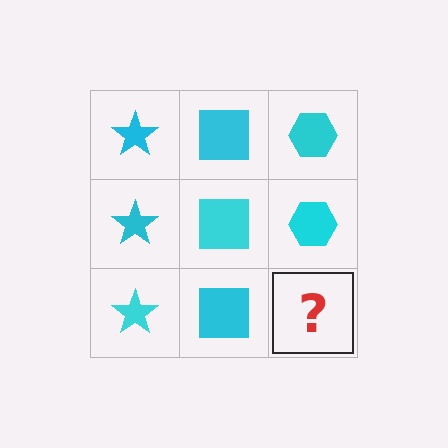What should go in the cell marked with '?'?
The missing cell should contain a cyan hexagon.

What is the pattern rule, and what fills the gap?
The rule is that each column has a consistent shape. The gap should be filled with a cyan hexagon.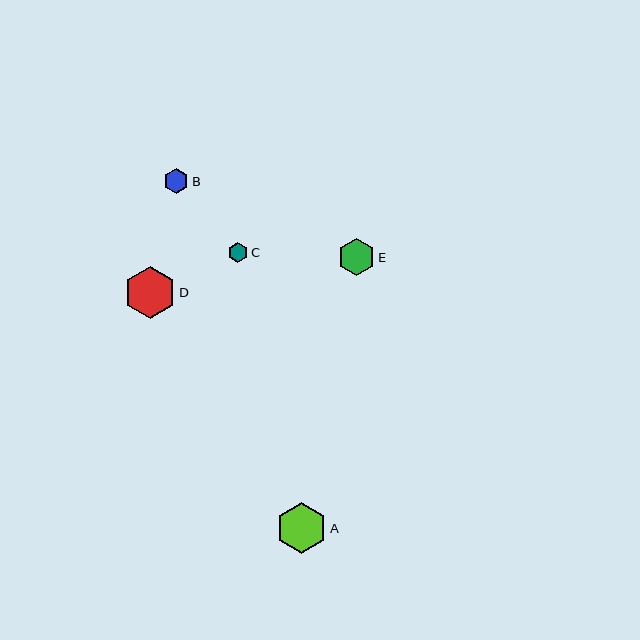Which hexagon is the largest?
Hexagon D is the largest with a size of approximately 52 pixels.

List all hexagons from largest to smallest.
From largest to smallest: D, A, E, B, C.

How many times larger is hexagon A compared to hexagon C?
Hexagon A is approximately 2.6 times the size of hexagon C.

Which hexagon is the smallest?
Hexagon C is the smallest with a size of approximately 19 pixels.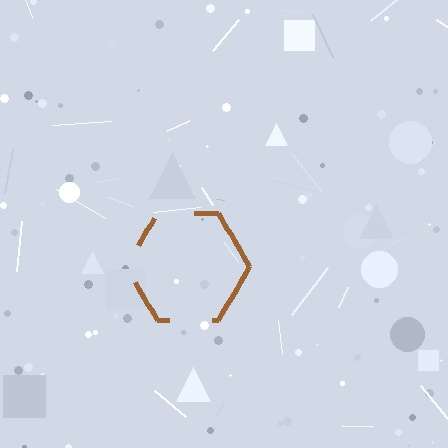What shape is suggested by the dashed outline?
The dashed outline suggests a hexagon.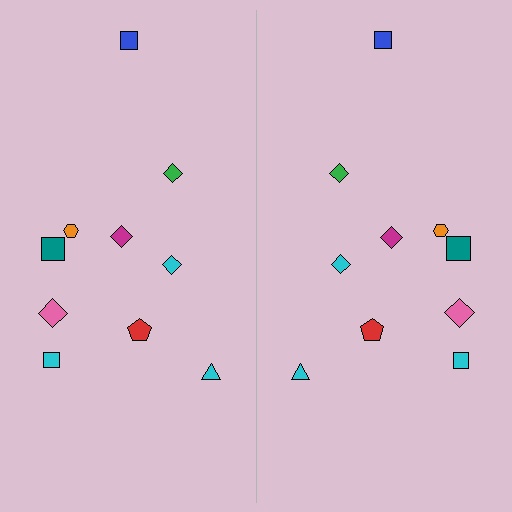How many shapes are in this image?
There are 20 shapes in this image.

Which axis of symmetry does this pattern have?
The pattern has a vertical axis of symmetry running through the center of the image.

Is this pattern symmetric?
Yes, this pattern has bilateral (reflection) symmetry.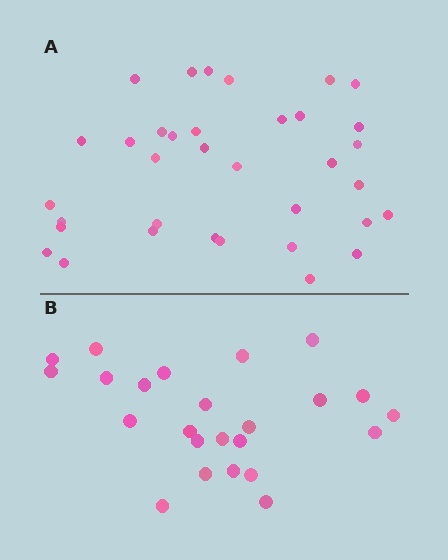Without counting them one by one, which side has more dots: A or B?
Region A (the top region) has more dots.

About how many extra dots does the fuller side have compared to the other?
Region A has roughly 12 or so more dots than region B.